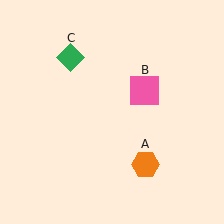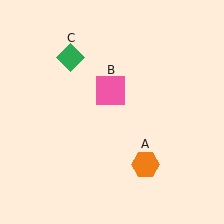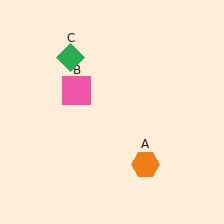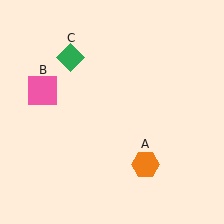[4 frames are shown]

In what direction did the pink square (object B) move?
The pink square (object B) moved left.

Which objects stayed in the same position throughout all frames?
Orange hexagon (object A) and green diamond (object C) remained stationary.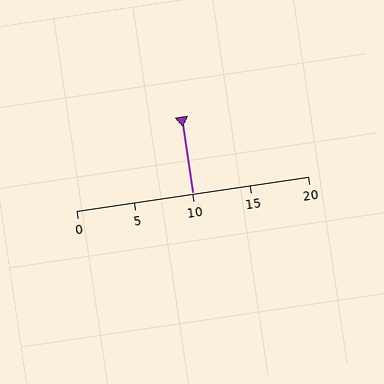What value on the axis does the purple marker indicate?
The marker indicates approximately 10.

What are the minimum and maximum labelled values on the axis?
The axis runs from 0 to 20.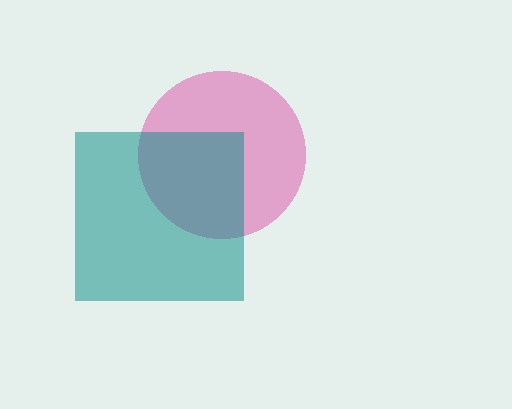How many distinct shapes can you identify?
There are 2 distinct shapes: a pink circle, a teal square.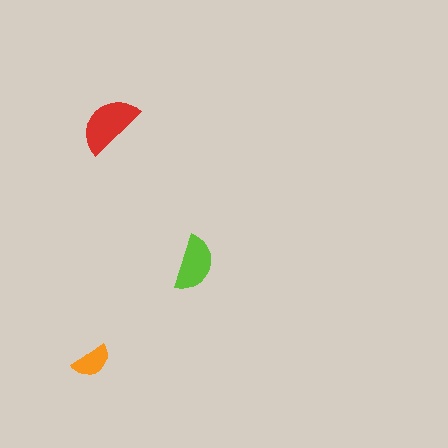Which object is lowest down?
The orange semicircle is bottommost.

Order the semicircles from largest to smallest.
the red one, the lime one, the orange one.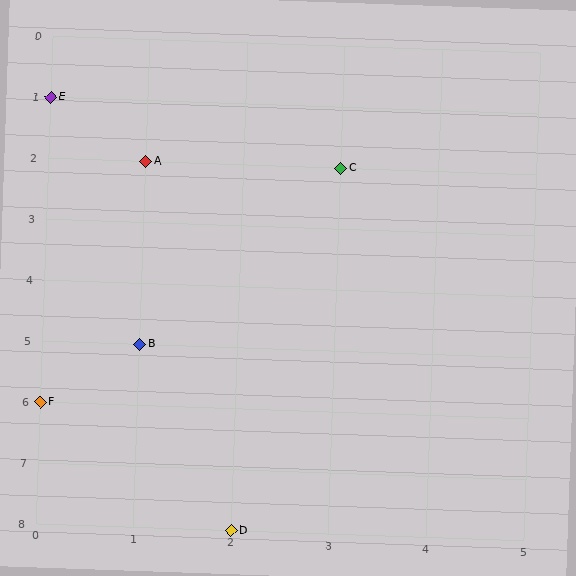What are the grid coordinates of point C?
Point C is at grid coordinates (3, 2).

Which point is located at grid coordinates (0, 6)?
Point F is at (0, 6).